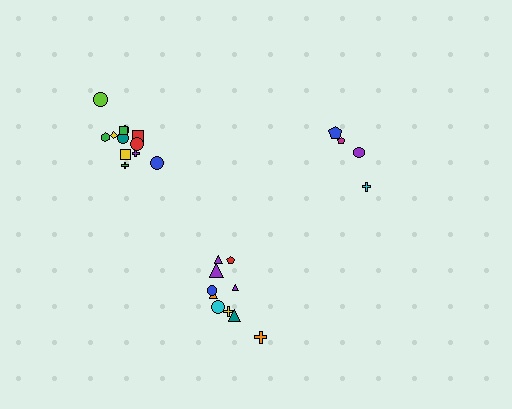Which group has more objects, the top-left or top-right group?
The top-left group.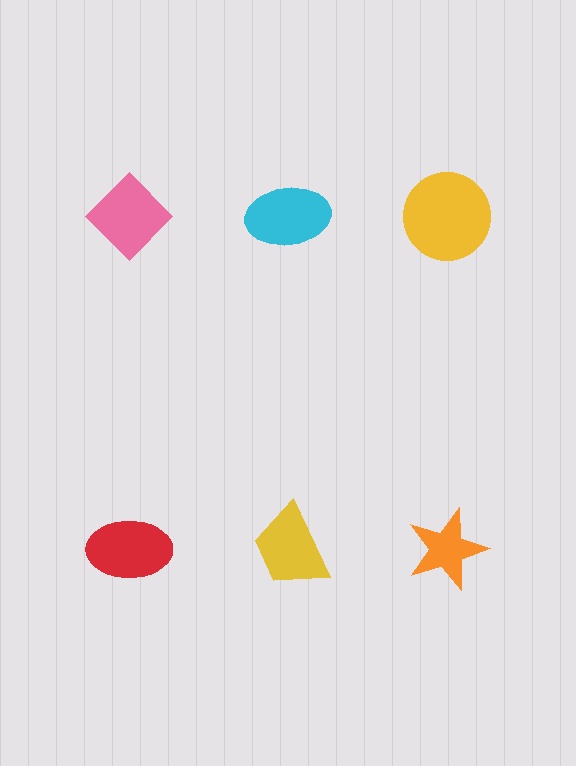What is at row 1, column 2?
A cyan ellipse.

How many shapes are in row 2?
3 shapes.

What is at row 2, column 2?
A yellow trapezoid.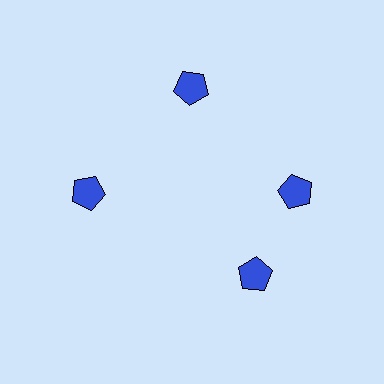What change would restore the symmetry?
The symmetry would be restored by rotating it back into even spacing with its neighbors so that all 4 pentagons sit at equal angles and equal distance from the center.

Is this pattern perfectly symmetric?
No. The 4 blue pentagons are arranged in a ring, but one element near the 6 o'clock position is rotated out of alignment along the ring, breaking the 4-fold rotational symmetry.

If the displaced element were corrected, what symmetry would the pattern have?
It would have 4-fold rotational symmetry — the pattern would map onto itself every 90 degrees.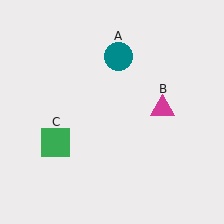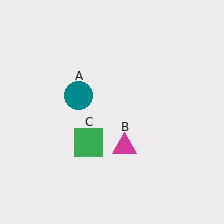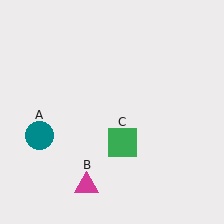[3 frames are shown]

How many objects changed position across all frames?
3 objects changed position: teal circle (object A), magenta triangle (object B), green square (object C).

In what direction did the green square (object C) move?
The green square (object C) moved right.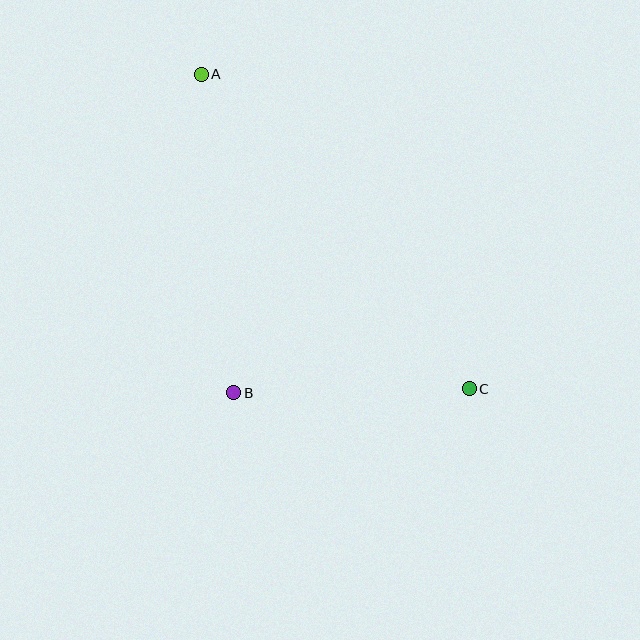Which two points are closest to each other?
Points B and C are closest to each other.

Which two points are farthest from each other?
Points A and C are farthest from each other.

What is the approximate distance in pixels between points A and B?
The distance between A and B is approximately 320 pixels.